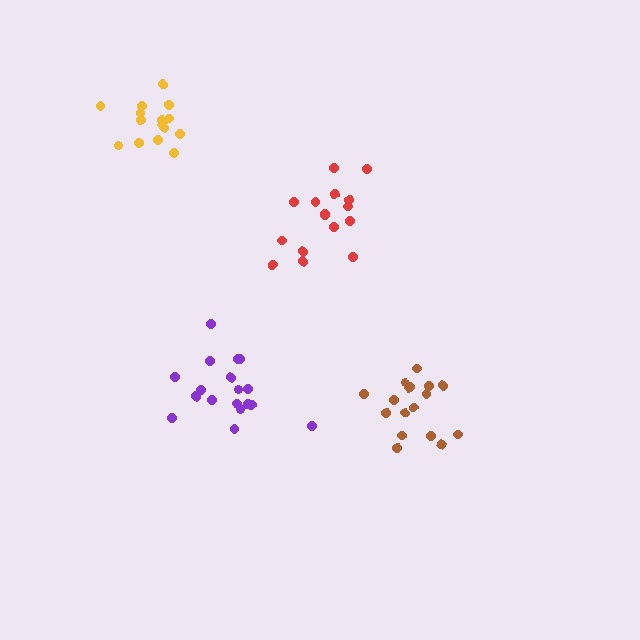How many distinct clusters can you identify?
There are 4 distinct clusters.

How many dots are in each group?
Group 1: 17 dots, Group 2: 18 dots, Group 3: 16 dots, Group 4: 16 dots (67 total).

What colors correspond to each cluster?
The clusters are colored: brown, purple, yellow, red.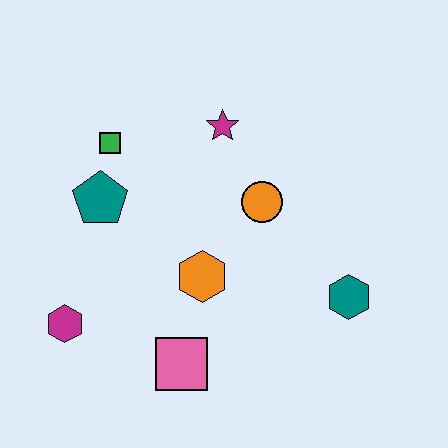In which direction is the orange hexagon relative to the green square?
The orange hexagon is below the green square.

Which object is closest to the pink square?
The orange hexagon is closest to the pink square.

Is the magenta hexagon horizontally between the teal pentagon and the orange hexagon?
No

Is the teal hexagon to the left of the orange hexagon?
No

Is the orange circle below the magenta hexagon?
No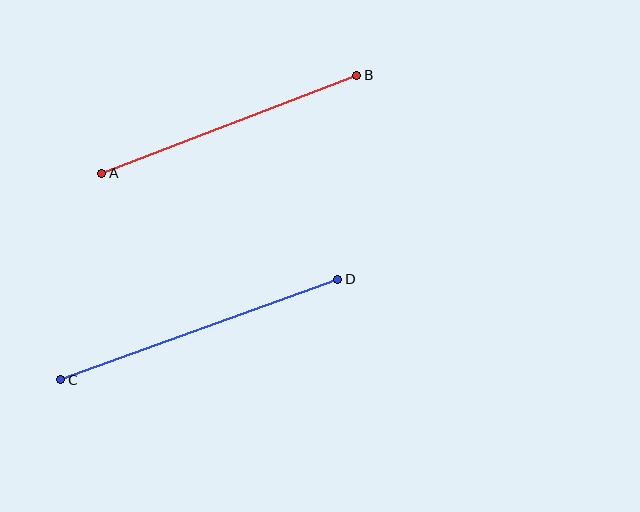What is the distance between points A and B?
The distance is approximately 273 pixels.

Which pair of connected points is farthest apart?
Points C and D are farthest apart.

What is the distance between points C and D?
The distance is approximately 295 pixels.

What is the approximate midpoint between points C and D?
The midpoint is at approximately (199, 329) pixels.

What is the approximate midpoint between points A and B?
The midpoint is at approximately (229, 124) pixels.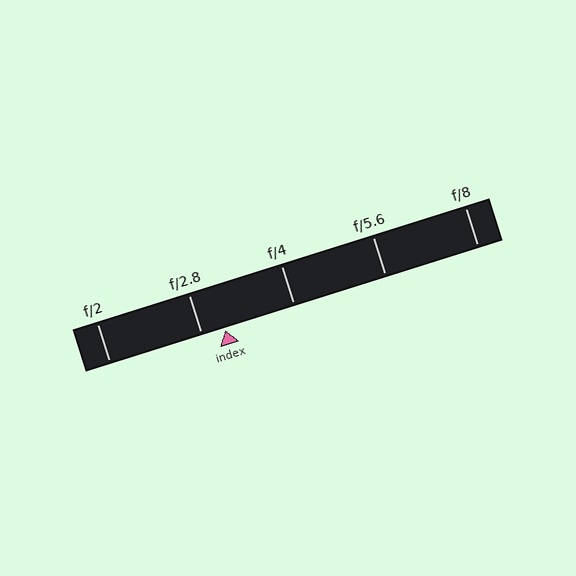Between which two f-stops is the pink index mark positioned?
The index mark is between f/2.8 and f/4.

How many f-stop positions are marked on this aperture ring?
There are 5 f-stop positions marked.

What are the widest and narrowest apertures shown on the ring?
The widest aperture shown is f/2 and the narrowest is f/8.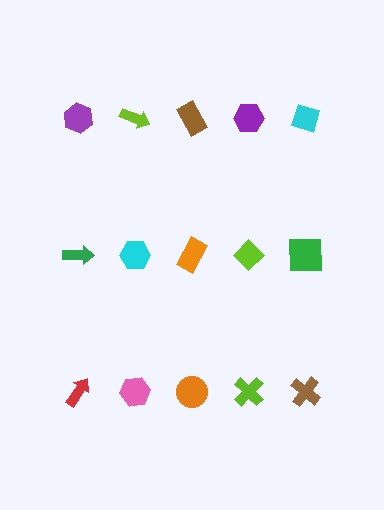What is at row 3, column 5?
A brown cross.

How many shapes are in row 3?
5 shapes.